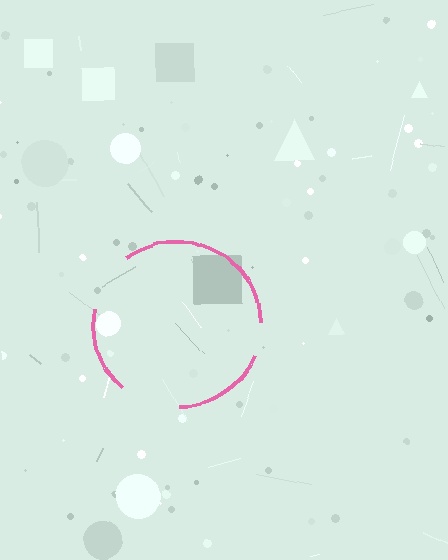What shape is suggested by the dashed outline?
The dashed outline suggests a circle.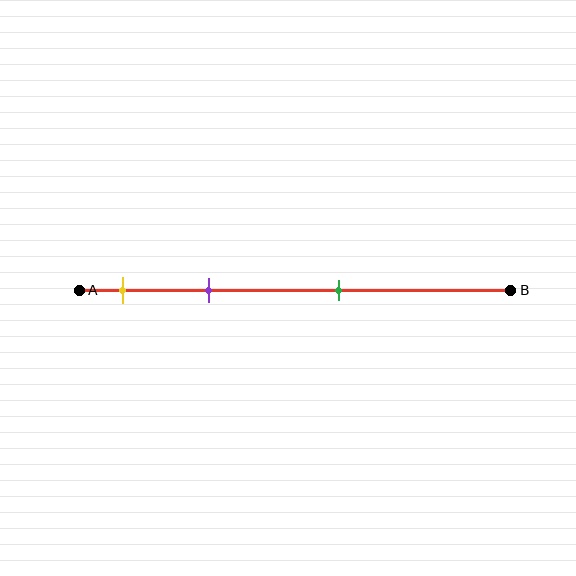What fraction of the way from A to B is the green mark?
The green mark is approximately 60% (0.6) of the way from A to B.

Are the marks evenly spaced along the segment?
No, the marks are not evenly spaced.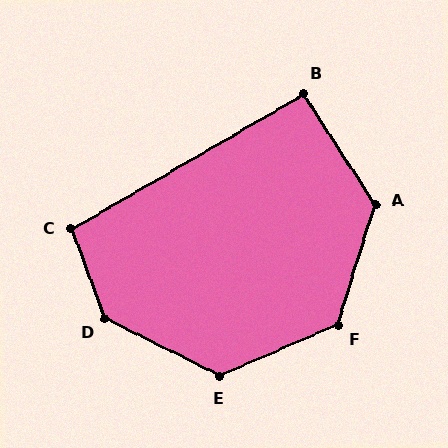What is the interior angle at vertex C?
Approximately 100 degrees (obtuse).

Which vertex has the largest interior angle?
D, at approximately 137 degrees.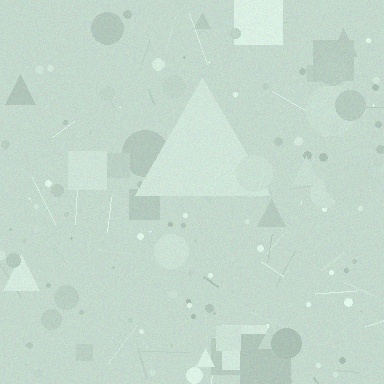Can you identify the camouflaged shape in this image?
The camouflaged shape is a triangle.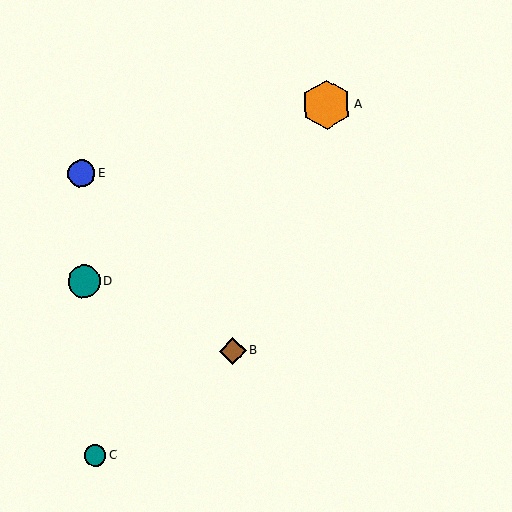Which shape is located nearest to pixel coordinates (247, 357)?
The brown diamond (labeled B) at (233, 351) is nearest to that location.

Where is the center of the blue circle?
The center of the blue circle is at (82, 173).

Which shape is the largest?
The orange hexagon (labeled A) is the largest.